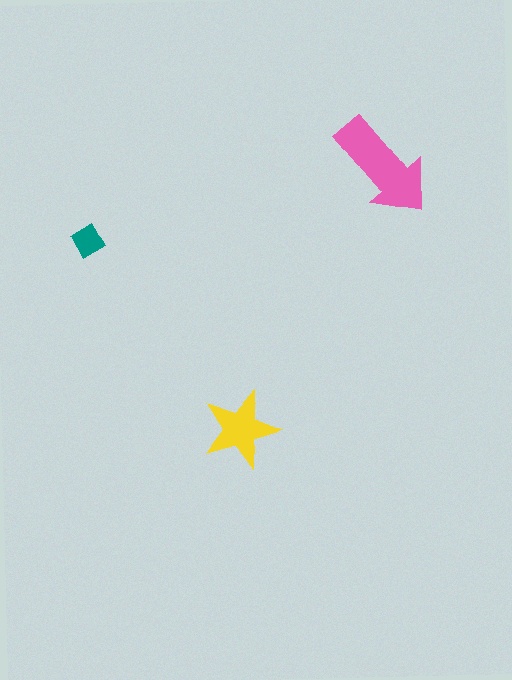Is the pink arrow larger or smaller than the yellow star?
Larger.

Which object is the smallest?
The teal diamond.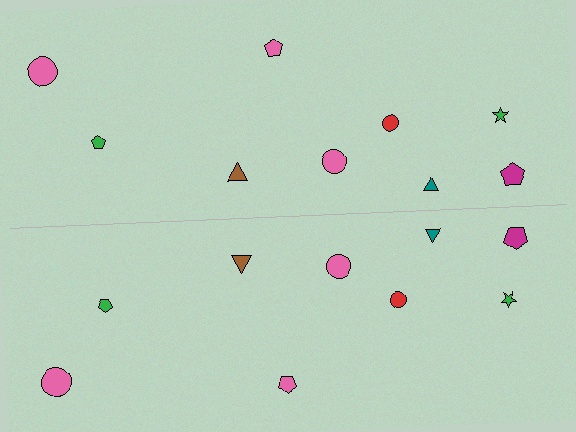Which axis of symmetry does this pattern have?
The pattern has a horizontal axis of symmetry running through the center of the image.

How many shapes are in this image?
There are 18 shapes in this image.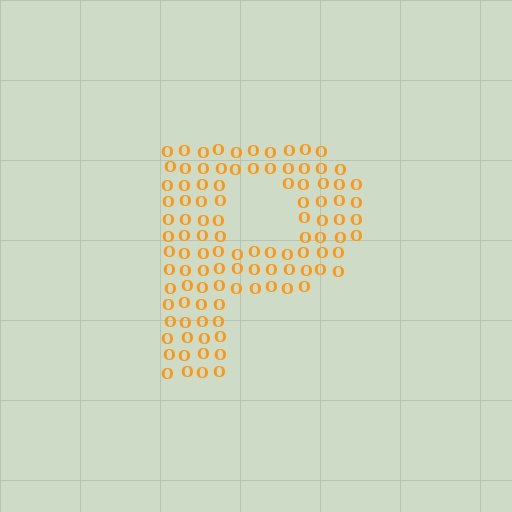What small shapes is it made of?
It is made of small letter O's.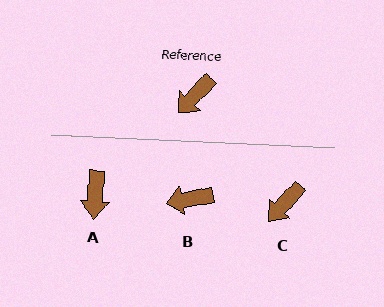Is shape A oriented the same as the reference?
No, it is off by about 39 degrees.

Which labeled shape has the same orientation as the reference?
C.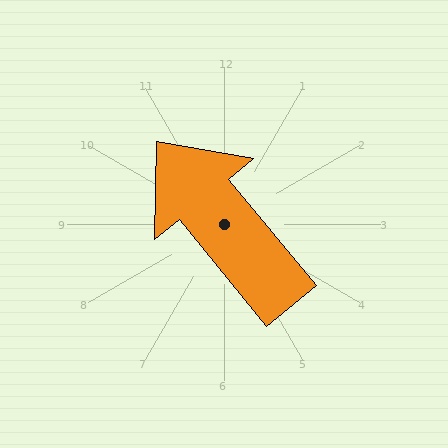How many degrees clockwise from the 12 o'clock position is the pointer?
Approximately 321 degrees.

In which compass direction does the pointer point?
Northwest.